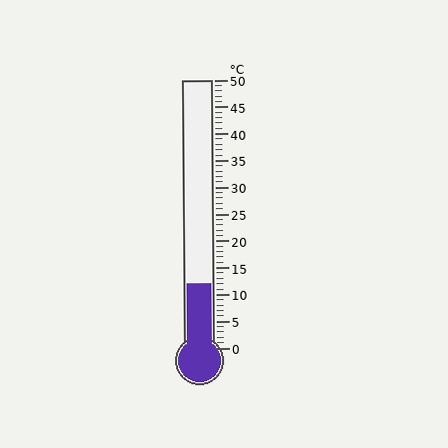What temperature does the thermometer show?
The thermometer shows approximately 12°C.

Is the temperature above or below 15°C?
The temperature is below 15°C.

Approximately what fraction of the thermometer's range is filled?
The thermometer is filled to approximately 25% of its range.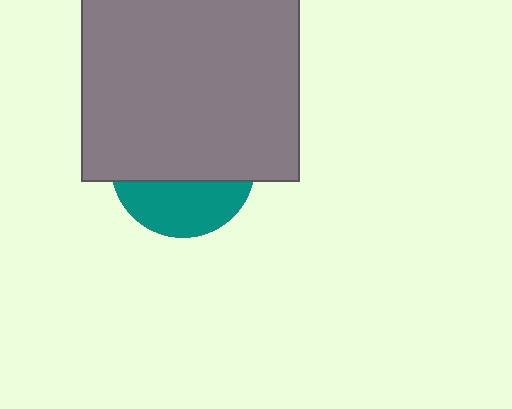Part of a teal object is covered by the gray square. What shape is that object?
It is a circle.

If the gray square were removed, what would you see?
You would see the complete teal circle.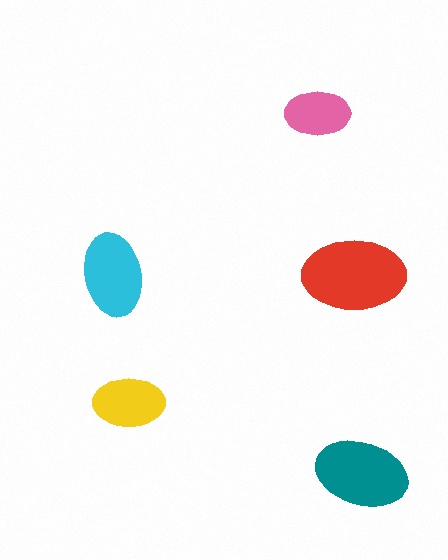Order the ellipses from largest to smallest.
the red one, the teal one, the cyan one, the yellow one, the pink one.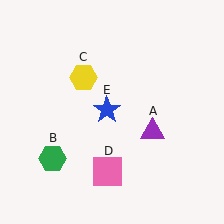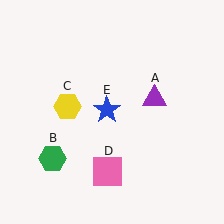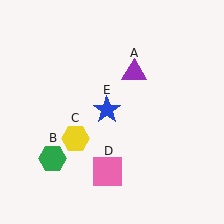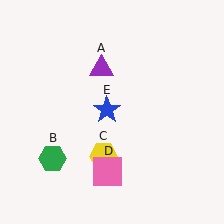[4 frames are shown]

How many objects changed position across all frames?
2 objects changed position: purple triangle (object A), yellow hexagon (object C).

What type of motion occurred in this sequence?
The purple triangle (object A), yellow hexagon (object C) rotated counterclockwise around the center of the scene.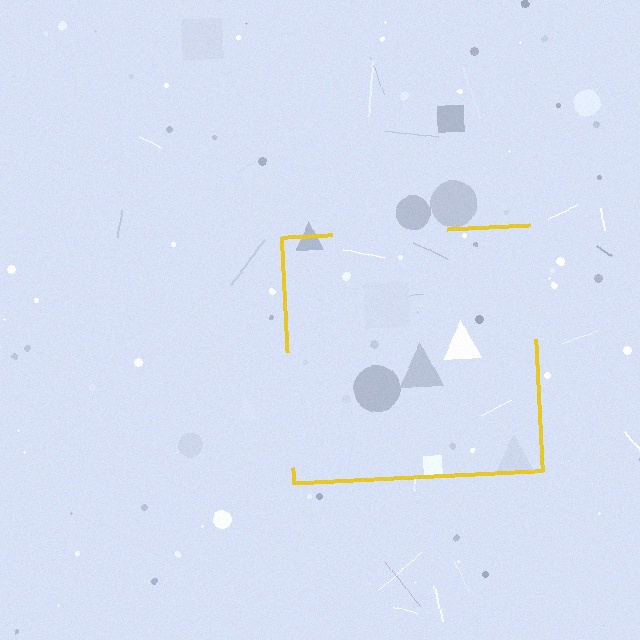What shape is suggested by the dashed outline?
The dashed outline suggests a square.